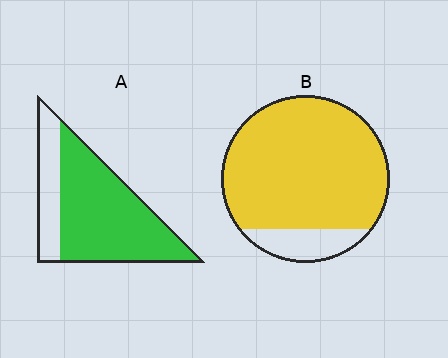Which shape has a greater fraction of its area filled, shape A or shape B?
Shape B.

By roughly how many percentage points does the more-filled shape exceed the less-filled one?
By roughly 10 percentage points (B over A).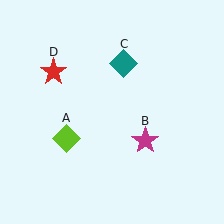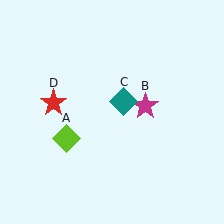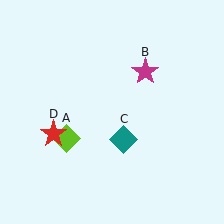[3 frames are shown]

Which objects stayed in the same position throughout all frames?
Lime diamond (object A) remained stationary.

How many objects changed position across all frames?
3 objects changed position: magenta star (object B), teal diamond (object C), red star (object D).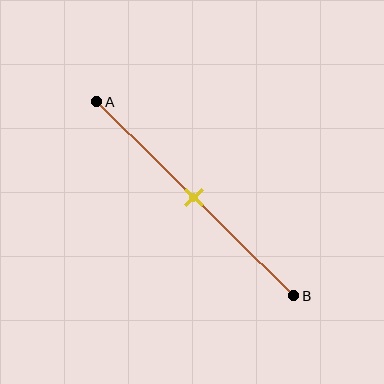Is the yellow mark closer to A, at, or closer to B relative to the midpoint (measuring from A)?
The yellow mark is approximately at the midpoint of segment AB.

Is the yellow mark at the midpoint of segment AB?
Yes, the mark is approximately at the midpoint.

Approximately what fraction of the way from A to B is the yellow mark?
The yellow mark is approximately 50% of the way from A to B.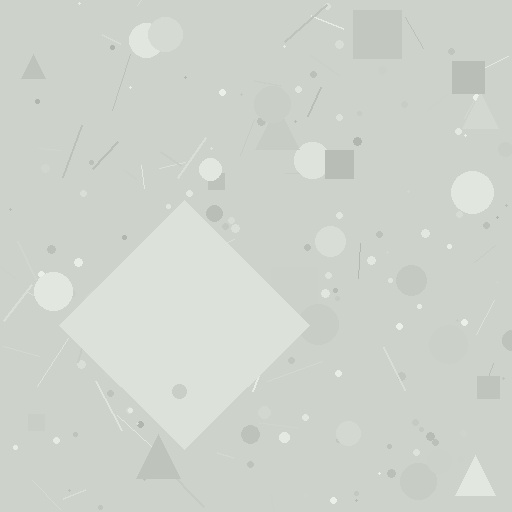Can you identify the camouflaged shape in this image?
The camouflaged shape is a diamond.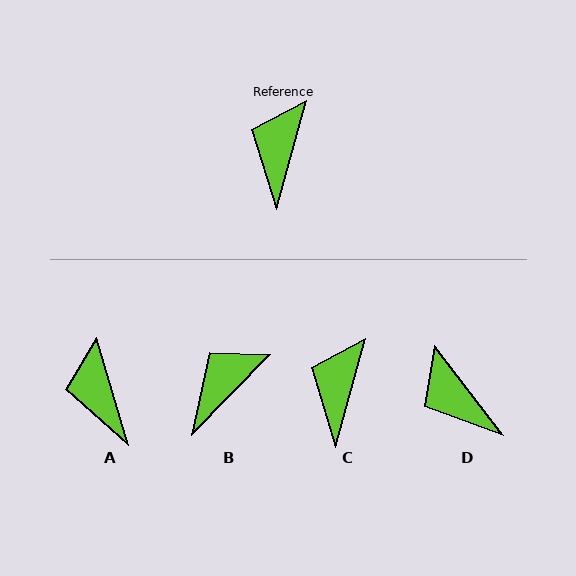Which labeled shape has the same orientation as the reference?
C.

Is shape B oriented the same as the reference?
No, it is off by about 29 degrees.